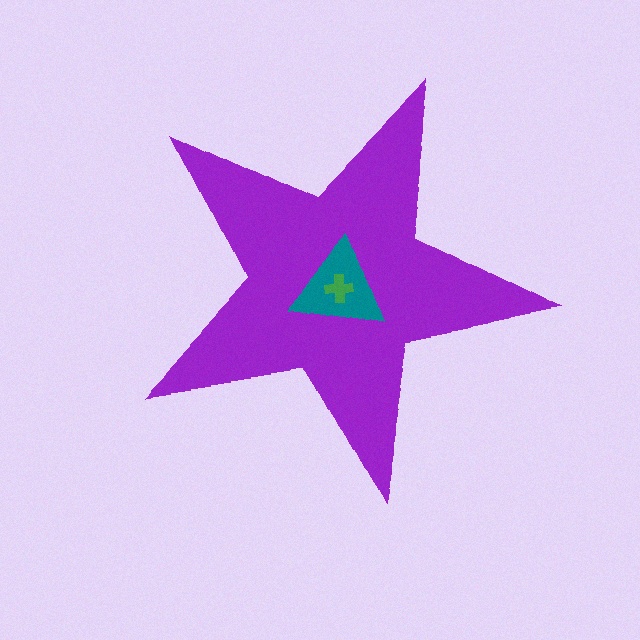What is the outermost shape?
The purple star.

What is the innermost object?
The green cross.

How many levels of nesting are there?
3.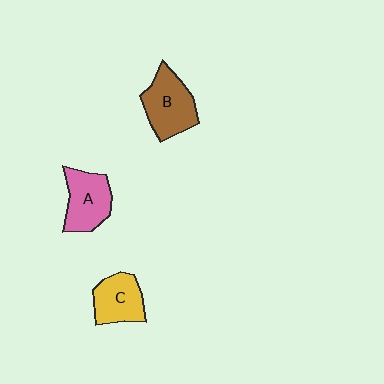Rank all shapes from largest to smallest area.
From largest to smallest: B (brown), A (pink), C (yellow).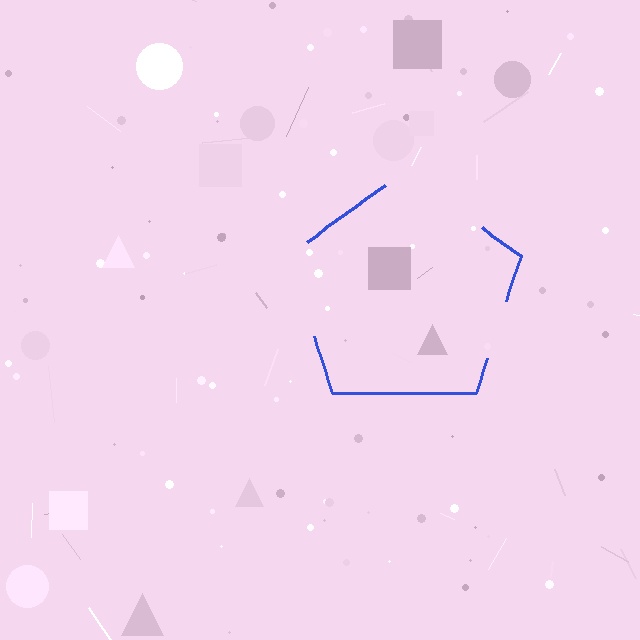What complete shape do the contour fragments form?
The contour fragments form a pentagon.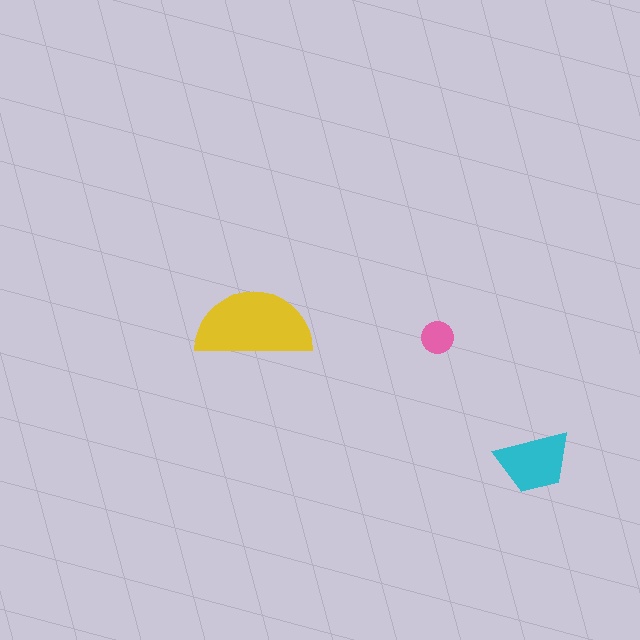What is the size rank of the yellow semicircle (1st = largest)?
1st.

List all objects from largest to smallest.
The yellow semicircle, the cyan trapezoid, the pink circle.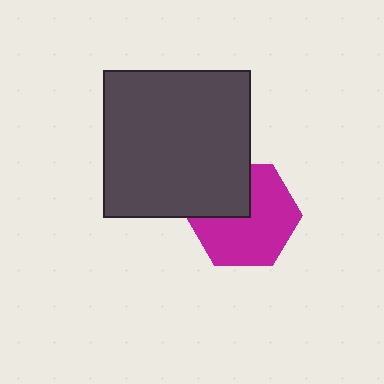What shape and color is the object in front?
The object in front is a dark gray square.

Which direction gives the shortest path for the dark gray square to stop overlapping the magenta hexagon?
Moving toward the upper-left gives the shortest separation.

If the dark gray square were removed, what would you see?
You would see the complete magenta hexagon.